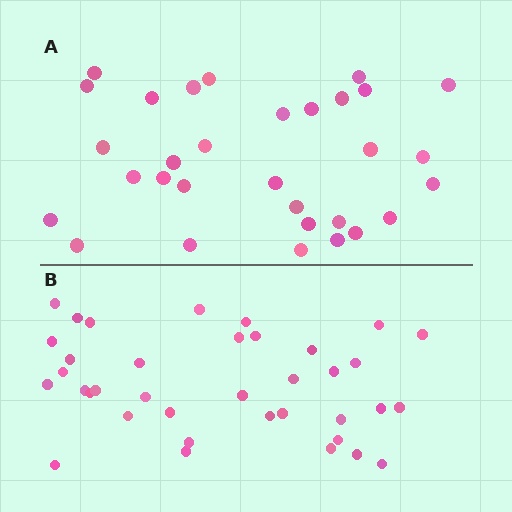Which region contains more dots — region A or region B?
Region B (the bottom region) has more dots.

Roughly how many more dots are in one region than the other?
Region B has about 6 more dots than region A.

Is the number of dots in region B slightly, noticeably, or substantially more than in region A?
Region B has only slightly more — the two regions are fairly close. The ratio is roughly 1.2 to 1.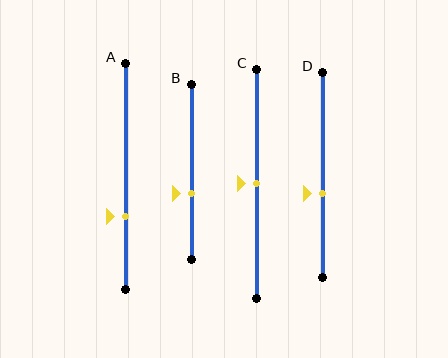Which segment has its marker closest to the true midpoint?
Segment C has its marker closest to the true midpoint.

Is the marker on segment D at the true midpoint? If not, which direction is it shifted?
No, the marker on segment D is shifted downward by about 9% of the segment length.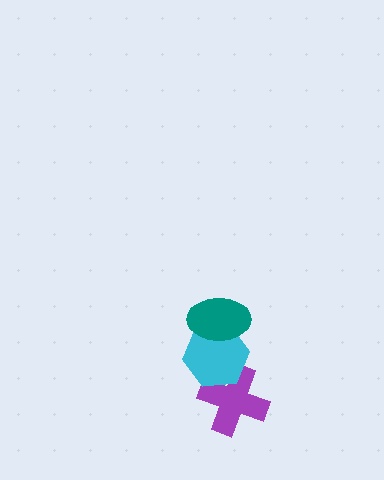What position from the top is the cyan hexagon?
The cyan hexagon is 2nd from the top.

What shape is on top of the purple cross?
The cyan hexagon is on top of the purple cross.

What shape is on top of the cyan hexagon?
The teal ellipse is on top of the cyan hexagon.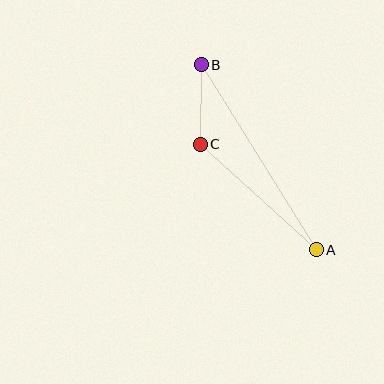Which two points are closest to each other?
Points B and C are closest to each other.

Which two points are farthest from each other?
Points A and B are farthest from each other.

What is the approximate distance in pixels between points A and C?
The distance between A and C is approximately 157 pixels.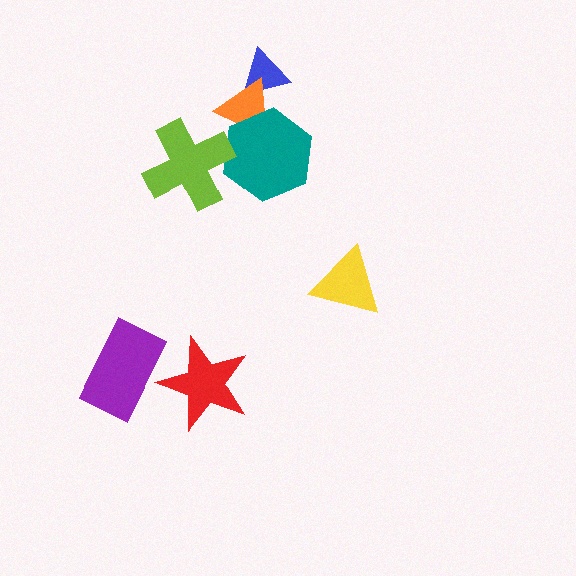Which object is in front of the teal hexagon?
The lime cross is in front of the teal hexagon.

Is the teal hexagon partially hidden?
Yes, it is partially covered by another shape.